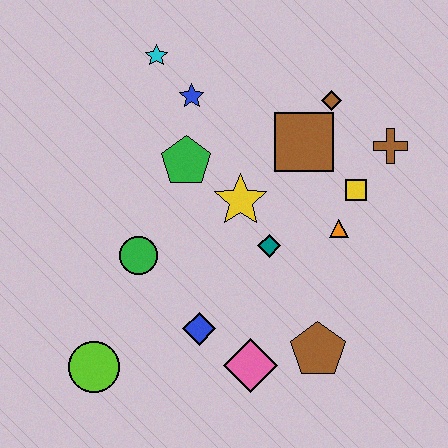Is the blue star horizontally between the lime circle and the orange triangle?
Yes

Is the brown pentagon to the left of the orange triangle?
Yes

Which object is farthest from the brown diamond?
The lime circle is farthest from the brown diamond.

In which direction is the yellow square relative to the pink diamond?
The yellow square is above the pink diamond.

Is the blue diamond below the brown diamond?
Yes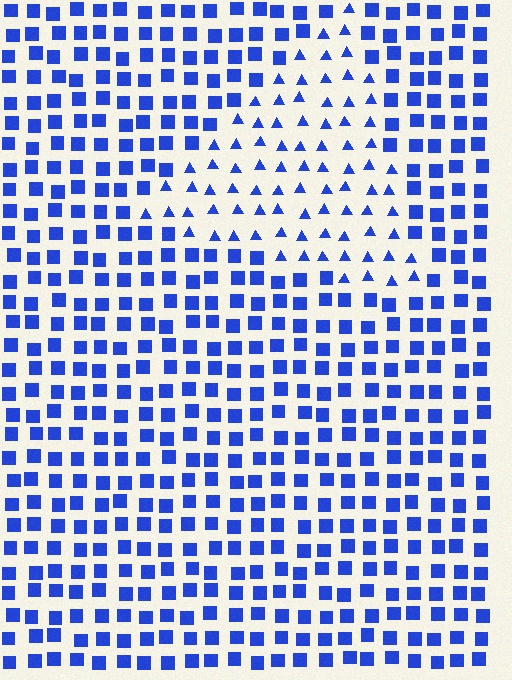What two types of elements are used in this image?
The image uses triangles inside the triangle region and squares outside it.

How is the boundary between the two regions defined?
The boundary is defined by a change in element shape: triangles inside vs. squares outside. All elements share the same color and spacing.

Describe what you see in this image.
The image is filled with small blue elements arranged in a uniform grid. A triangle-shaped region contains triangles, while the surrounding area contains squares. The boundary is defined purely by the change in element shape.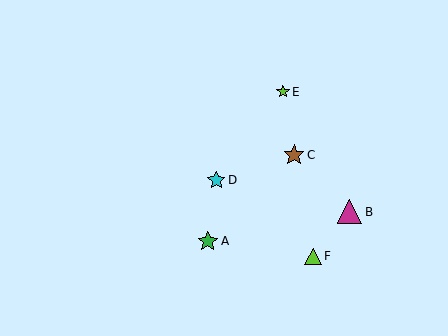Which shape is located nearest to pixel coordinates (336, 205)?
The magenta triangle (labeled B) at (350, 212) is nearest to that location.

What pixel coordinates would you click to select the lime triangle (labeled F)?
Click at (313, 256) to select the lime triangle F.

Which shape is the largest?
The magenta triangle (labeled B) is the largest.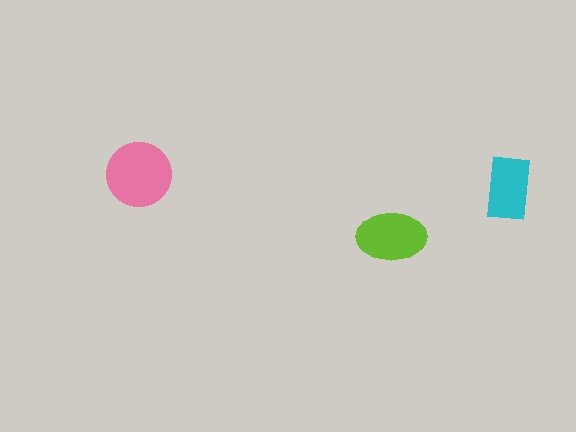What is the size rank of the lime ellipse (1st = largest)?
2nd.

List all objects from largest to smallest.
The pink circle, the lime ellipse, the cyan rectangle.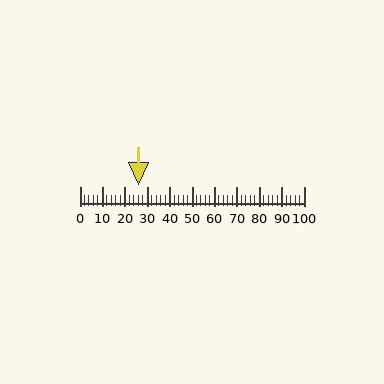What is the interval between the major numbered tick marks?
The major tick marks are spaced 10 units apart.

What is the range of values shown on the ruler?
The ruler shows values from 0 to 100.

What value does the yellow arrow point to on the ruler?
The yellow arrow points to approximately 26.